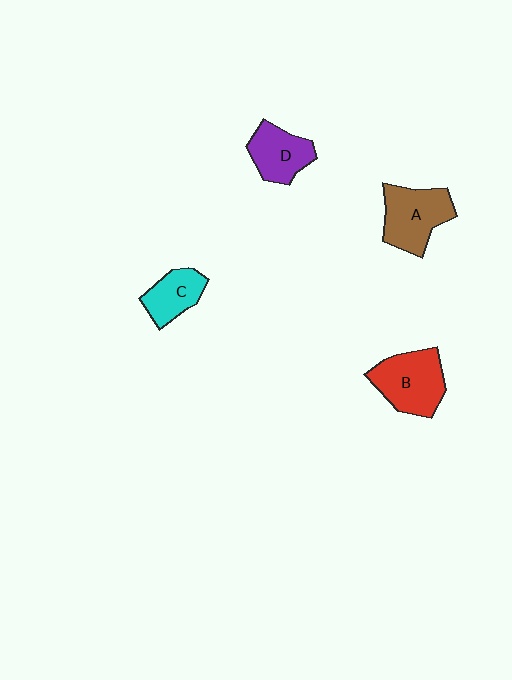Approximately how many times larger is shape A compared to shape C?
Approximately 1.5 times.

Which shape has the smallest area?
Shape C (cyan).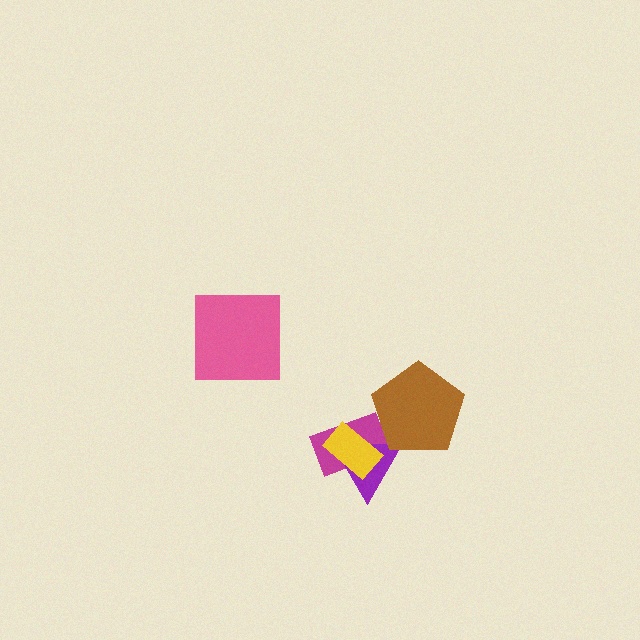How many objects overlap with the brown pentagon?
1 object overlaps with the brown pentagon.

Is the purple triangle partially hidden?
Yes, it is partially covered by another shape.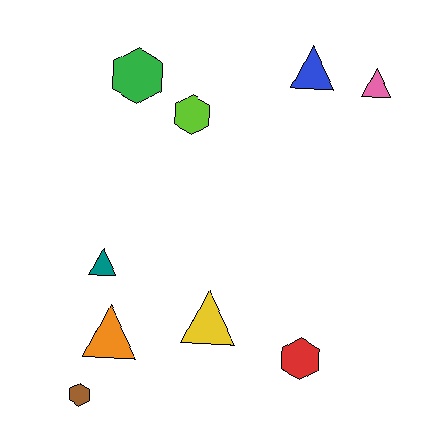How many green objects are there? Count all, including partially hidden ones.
There is 1 green object.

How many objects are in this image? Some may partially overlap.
There are 9 objects.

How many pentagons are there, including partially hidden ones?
There are no pentagons.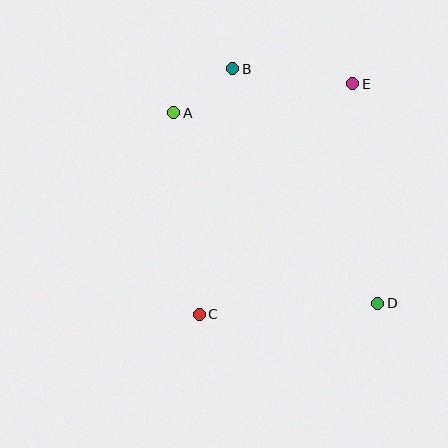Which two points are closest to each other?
Points A and B are closest to each other.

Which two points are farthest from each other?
Points A and D are farthest from each other.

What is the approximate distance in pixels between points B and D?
The distance between B and D is approximately 275 pixels.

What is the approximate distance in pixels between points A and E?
The distance between A and E is approximately 181 pixels.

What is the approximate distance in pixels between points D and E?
The distance between D and E is approximately 221 pixels.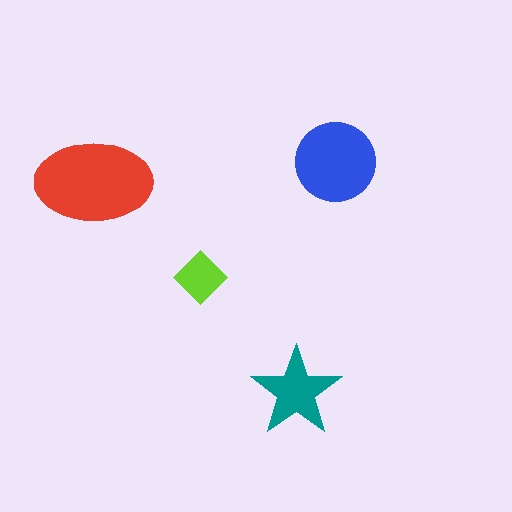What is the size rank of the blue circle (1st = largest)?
2nd.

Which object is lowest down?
The teal star is bottommost.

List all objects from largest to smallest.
The red ellipse, the blue circle, the teal star, the lime diamond.